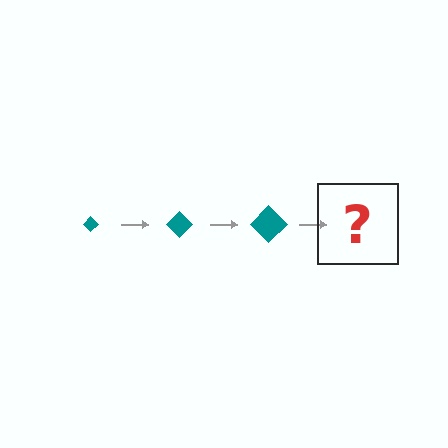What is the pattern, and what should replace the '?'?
The pattern is that the diamond gets progressively larger each step. The '?' should be a teal diamond, larger than the previous one.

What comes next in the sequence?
The next element should be a teal diamond, larger than the previous one.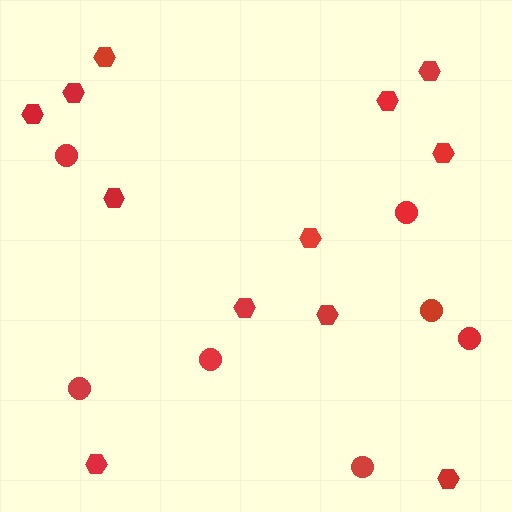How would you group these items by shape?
There are 2 groups: one group of hexagons (12) and one group of circles (7).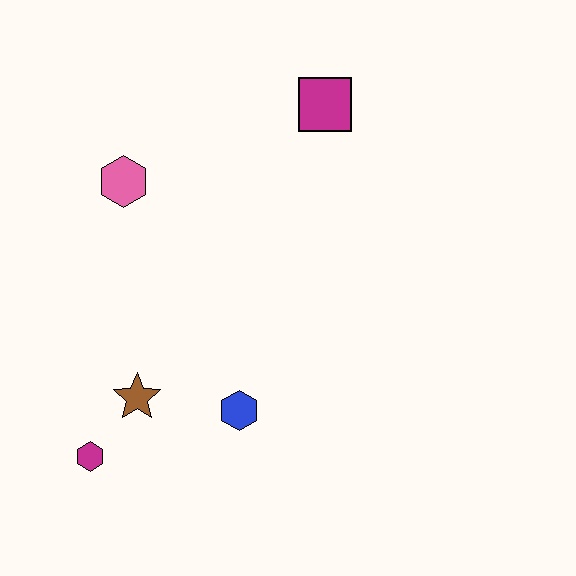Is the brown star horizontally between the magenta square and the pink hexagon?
Yes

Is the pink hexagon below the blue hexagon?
No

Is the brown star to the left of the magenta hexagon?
No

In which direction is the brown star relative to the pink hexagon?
The brown star is below the pink hexagon.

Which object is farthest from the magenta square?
The magenta hexagon is farthest from the magenta square.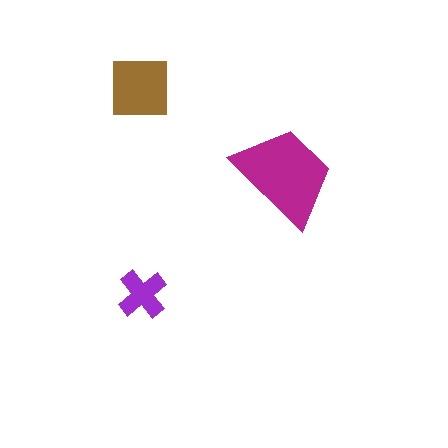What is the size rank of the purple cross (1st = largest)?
3rd.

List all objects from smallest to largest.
The purple cross, the brown square, the magenta trapezoid.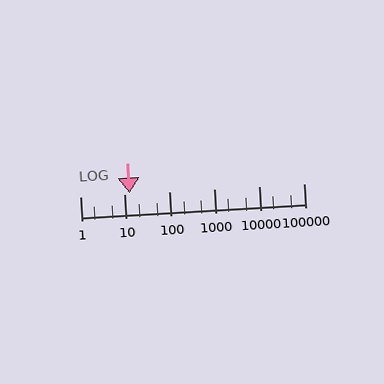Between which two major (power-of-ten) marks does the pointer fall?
The pointer is between 10 and 100.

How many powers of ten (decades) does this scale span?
The scale spans 5 decades, from 1 to 100000.